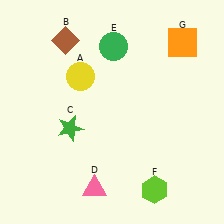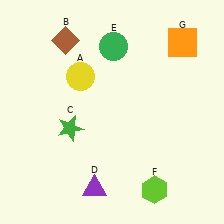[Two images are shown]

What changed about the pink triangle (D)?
In Image 1, D is pink. In Image 2, it changed to purple.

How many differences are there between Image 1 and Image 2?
There is 1 difference between the two images.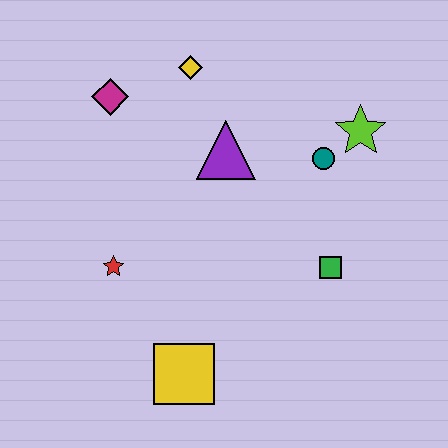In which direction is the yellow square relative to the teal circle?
The yellow square is below the teal circle.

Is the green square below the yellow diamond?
Yes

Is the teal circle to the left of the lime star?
Yes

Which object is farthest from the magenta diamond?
The yellow square is farthest from the magenta diamond.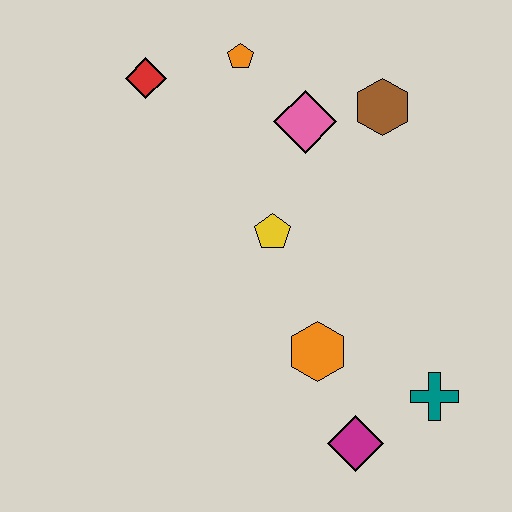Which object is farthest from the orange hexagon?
The red diamond is farthest from the orange hexagon.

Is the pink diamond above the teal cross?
Yes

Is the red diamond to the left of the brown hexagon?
Yes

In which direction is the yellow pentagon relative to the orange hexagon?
The yellow pentagon is above the orange hexagon.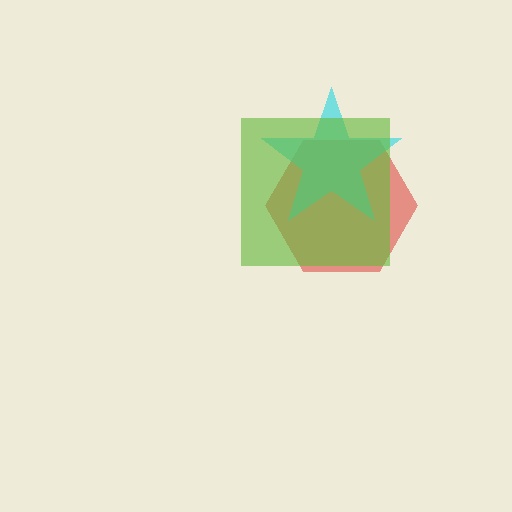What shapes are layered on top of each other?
The layered shapes are: a red hexagon, a cyan star, a lime square.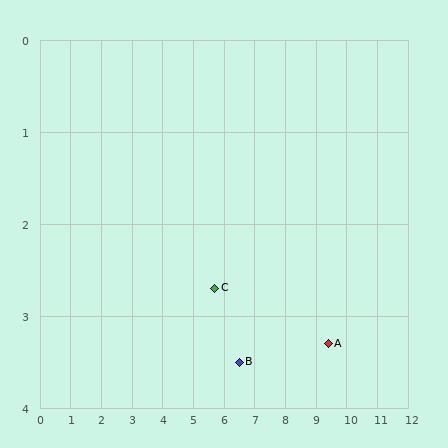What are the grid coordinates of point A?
Point A is at approximately (9.4, 3.3).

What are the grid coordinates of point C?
Point C is at approximately (5.7, 2.7).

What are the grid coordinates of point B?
Point B is at approximately (6.5, 3.5).